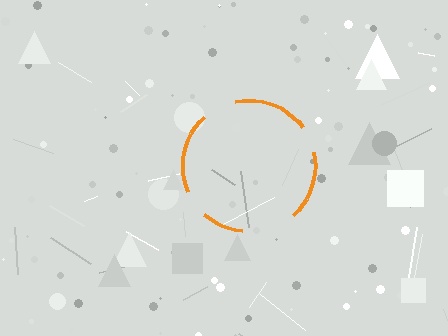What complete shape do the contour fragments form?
The contour fragments form a circle.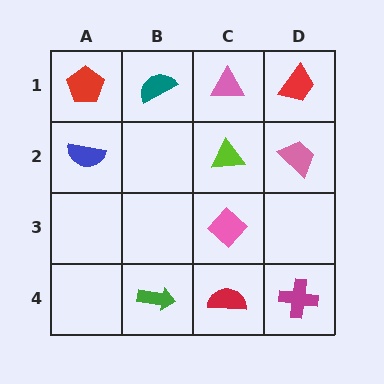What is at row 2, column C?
A lime triangle.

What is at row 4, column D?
A magenta cross.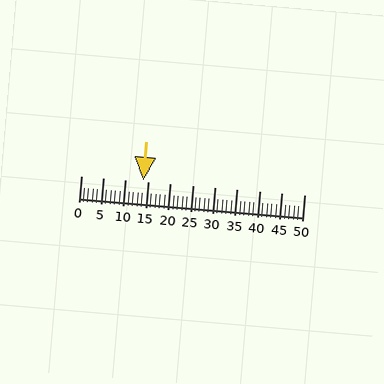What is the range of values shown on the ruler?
The ruler shows values from 0 to 50.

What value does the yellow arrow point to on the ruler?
The yellow arrow points to approximately 14.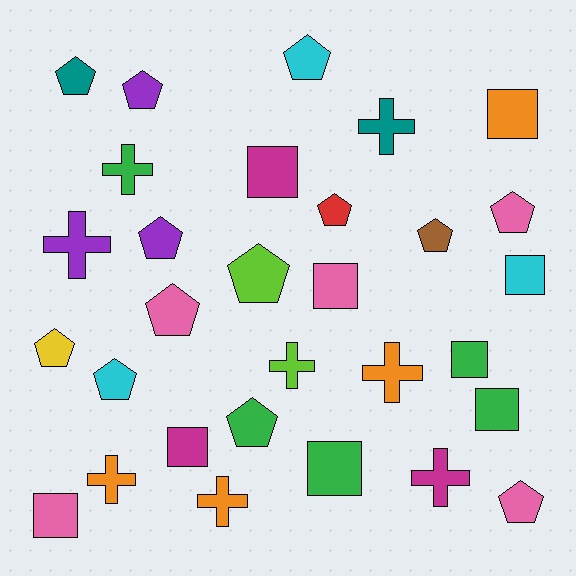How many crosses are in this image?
There are 8 crosses.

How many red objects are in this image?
There is 1 red object.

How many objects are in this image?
There are 30 objects.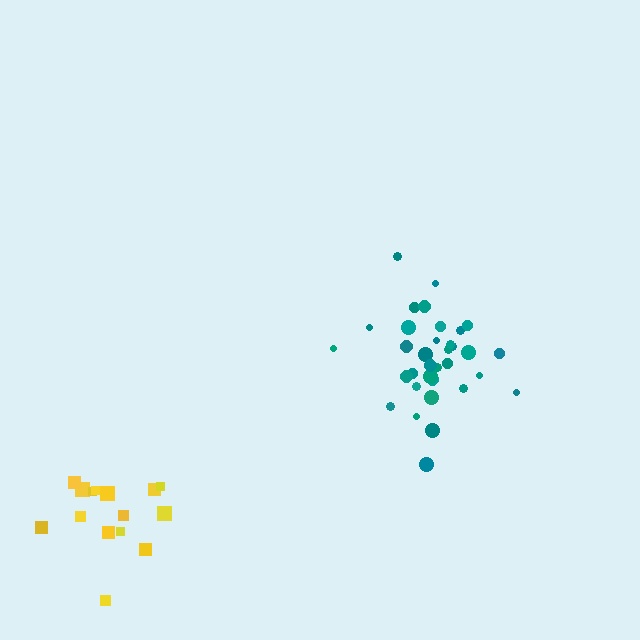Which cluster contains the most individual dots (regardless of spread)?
Teal (35).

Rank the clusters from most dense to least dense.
teal, yellow.